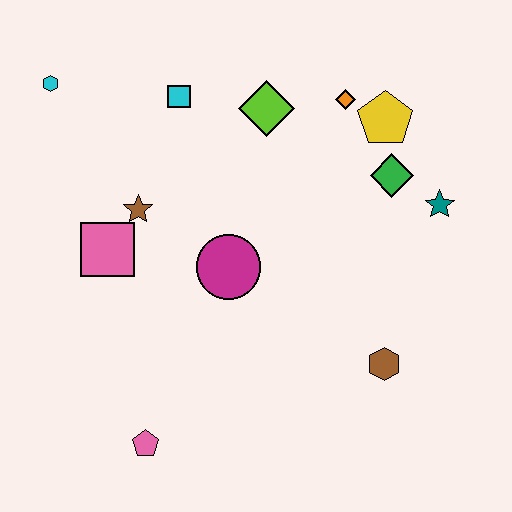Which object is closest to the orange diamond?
The yellow pentagon is closest to the orange diamond.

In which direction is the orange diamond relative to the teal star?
The orange diamond is above the teal star.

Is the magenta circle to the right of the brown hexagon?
No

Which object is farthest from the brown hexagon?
The cyan hexagon is farthest from the brown hexagon.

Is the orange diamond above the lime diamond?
Yes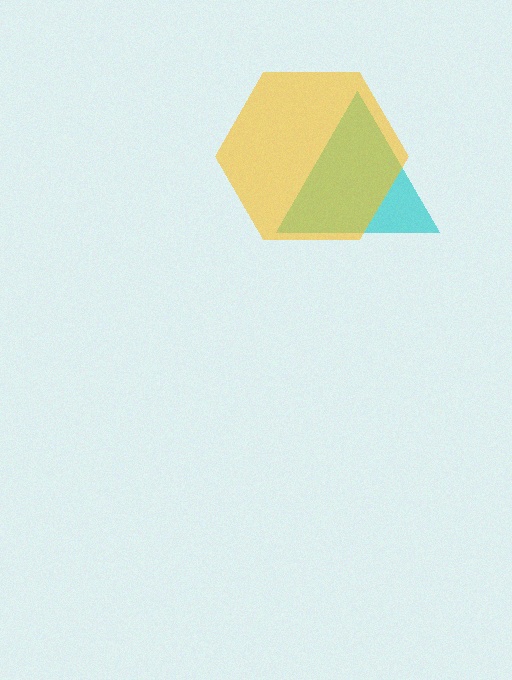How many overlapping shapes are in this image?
There are 2 overlapping shapes in the image.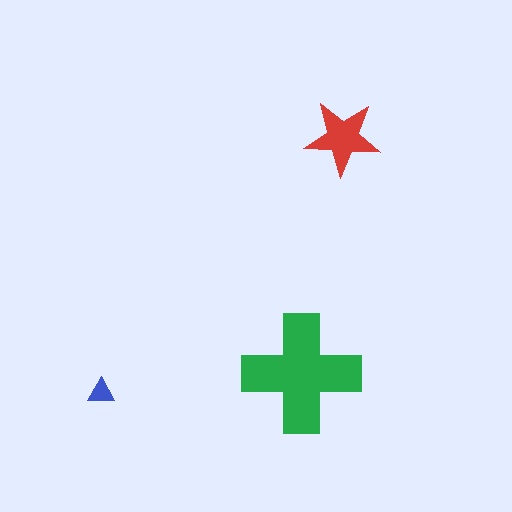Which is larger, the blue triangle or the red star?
The red star.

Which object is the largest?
The green cross.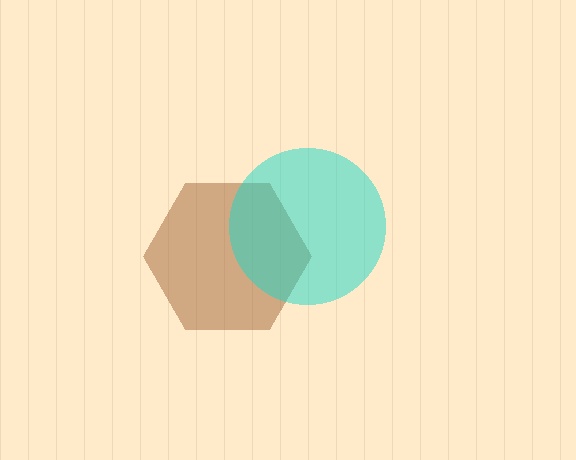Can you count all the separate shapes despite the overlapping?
Yes, there are 2 separate shapes.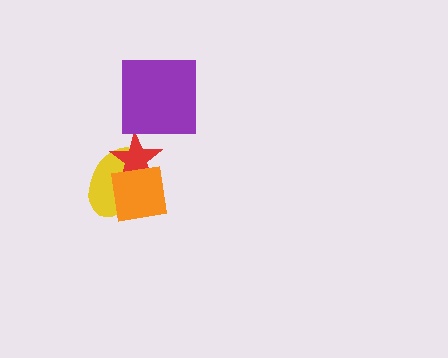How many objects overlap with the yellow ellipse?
2 objects overlap with the yellow ellipse.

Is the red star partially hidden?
Yes, it is partially covered by another shape.